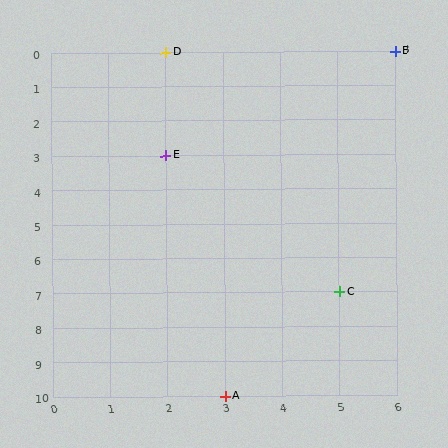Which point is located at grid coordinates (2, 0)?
Point D is at (2, 0).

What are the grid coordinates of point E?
Point E is at grid coordinates (2, 3).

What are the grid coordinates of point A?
Point A is at grid coordinates (3, 10).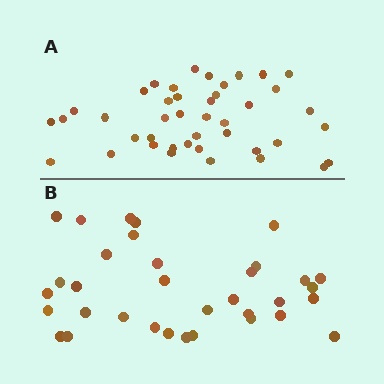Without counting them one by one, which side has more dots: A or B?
Region A (the top region) has more dots.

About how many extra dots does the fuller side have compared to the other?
Region A has roughly 8 or so more dots than region B.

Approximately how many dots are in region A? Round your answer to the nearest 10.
About 40 dots. (The exact count is 42, which rounds to 40.)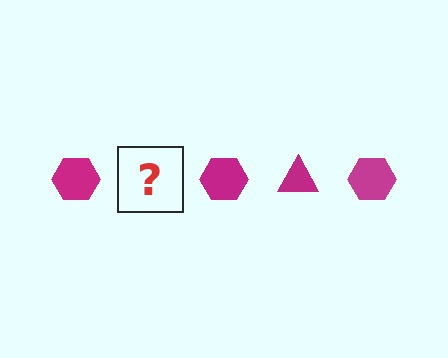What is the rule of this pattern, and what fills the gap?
The rule is that the pattern cycles through hexagon, triangle shapes in magenta. The gap should be filled with a magenta triangle.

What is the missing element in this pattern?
The missing element is a magenta triangle.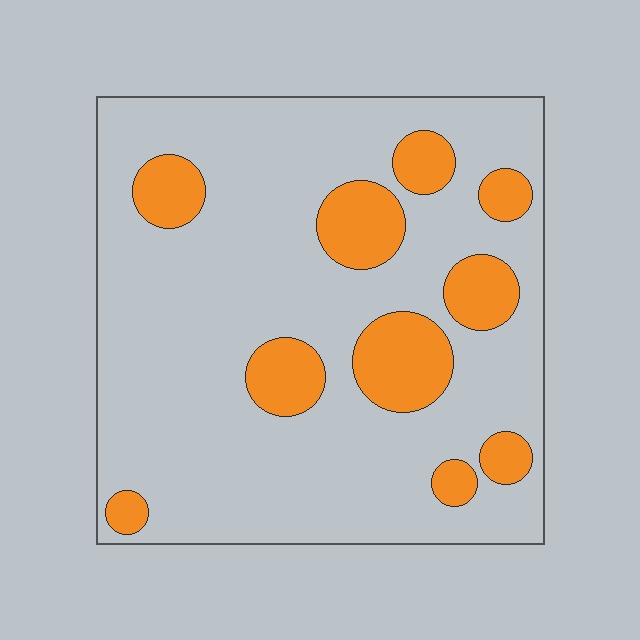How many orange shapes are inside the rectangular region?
10.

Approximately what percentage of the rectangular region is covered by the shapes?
Approximately 20%.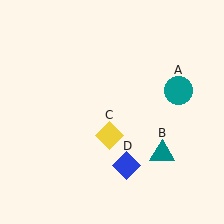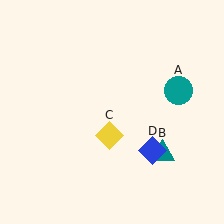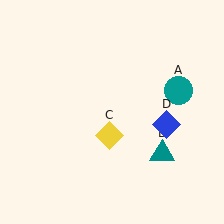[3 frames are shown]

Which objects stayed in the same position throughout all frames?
Teal circle (object A) and teal triangle (object B) and yellow diamond (object C) remained stationary.